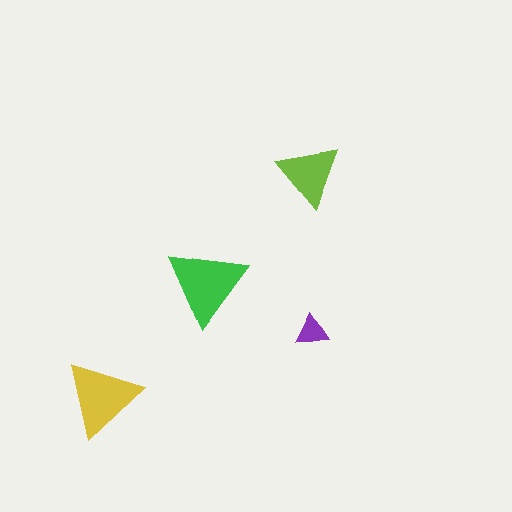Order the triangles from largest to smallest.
the green one, the yellow one, the lime one, the purple one.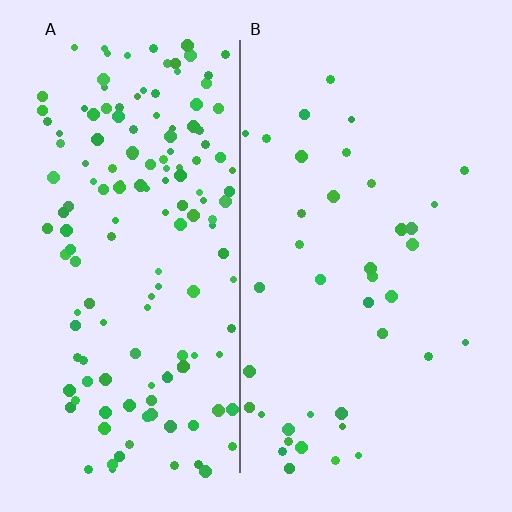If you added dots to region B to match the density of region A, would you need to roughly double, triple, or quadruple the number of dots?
Approximately quadruple.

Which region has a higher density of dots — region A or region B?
A (the left).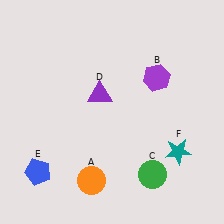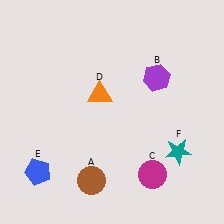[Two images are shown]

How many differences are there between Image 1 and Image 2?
There are 3 differences between the two images.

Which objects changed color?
A changed from orange to brown. C changed from green to magenta. D changed from purple to orange.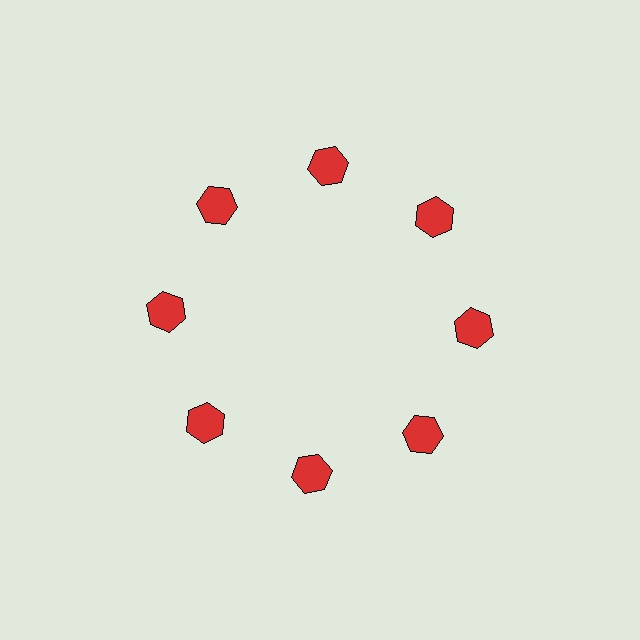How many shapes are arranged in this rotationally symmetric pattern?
There are 8 shapes, arranged in 8 groups of 1.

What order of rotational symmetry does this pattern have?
This pattern has 8-fold rotational symmetry.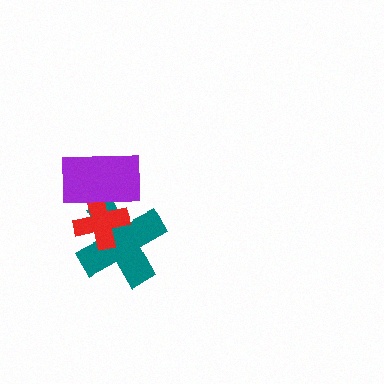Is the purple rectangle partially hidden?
No, no other shape covers it.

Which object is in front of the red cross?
The purple rectangle is in front of the red cross.